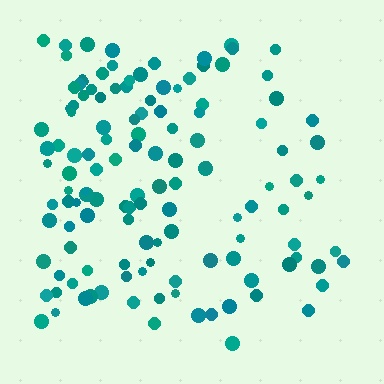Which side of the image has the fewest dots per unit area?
The right.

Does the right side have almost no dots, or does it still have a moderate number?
Still a moderate number, just noticeably fewer than the left.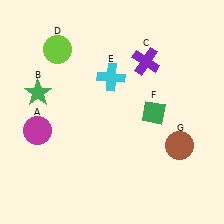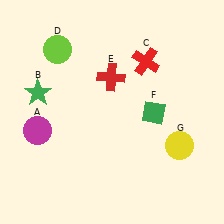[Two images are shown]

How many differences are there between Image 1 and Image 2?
There are 3 differences between the two images.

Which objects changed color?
C changed from purple to red. E changed from cyan to red. G changed from brown to yellow.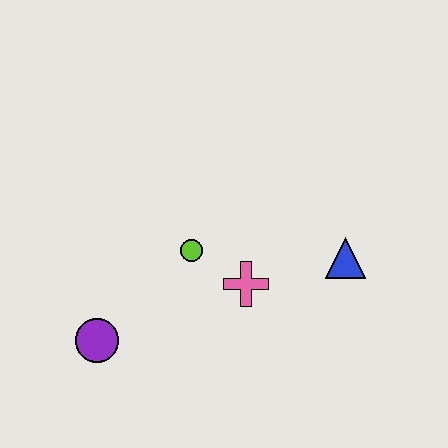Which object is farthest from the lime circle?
The blue triangle is farthest from the lime circle.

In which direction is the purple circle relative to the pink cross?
The purple circle is to the left of the pink cross.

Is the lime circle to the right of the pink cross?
No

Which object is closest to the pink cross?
The lime circle is closest to the pink cross.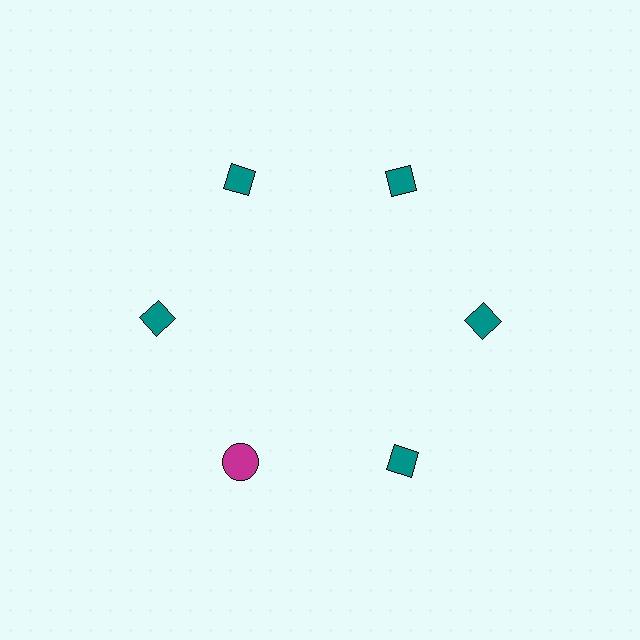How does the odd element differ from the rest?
It differs in both color (magenta instead of teal) and shape (circle instead of diamond).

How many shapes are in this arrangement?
There are 6 shapes arranged in a ring pattern.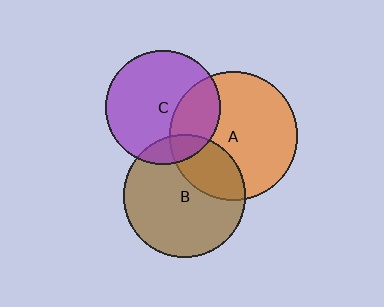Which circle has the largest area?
Circle A (orange).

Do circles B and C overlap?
Yes.